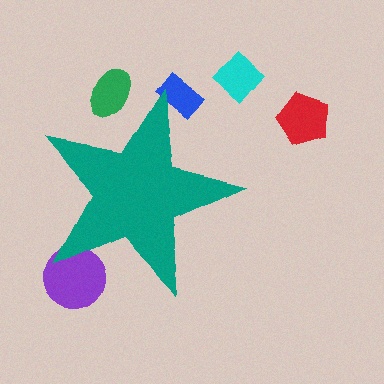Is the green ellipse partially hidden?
Yes, the green ellipse is partially hidden behind the teal star.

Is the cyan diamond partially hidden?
No, the cyan diamond is fully visible.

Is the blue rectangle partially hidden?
Yes, the blue rectangle is partially hidden behind the teal star.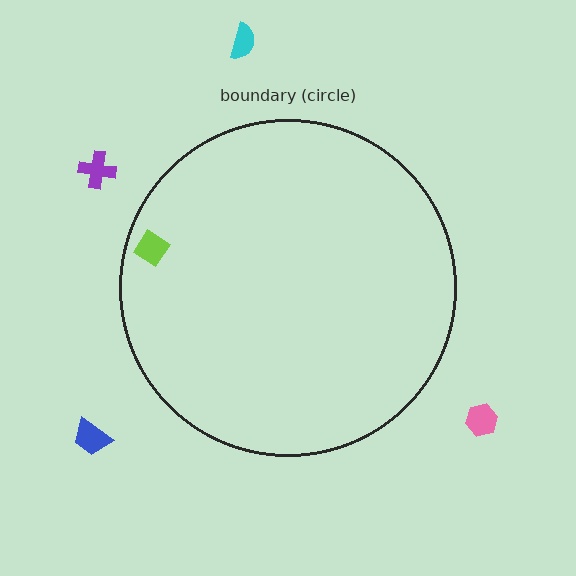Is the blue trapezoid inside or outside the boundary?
Outside.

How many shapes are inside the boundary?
1 inside, 4 outside.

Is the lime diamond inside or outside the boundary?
Inside.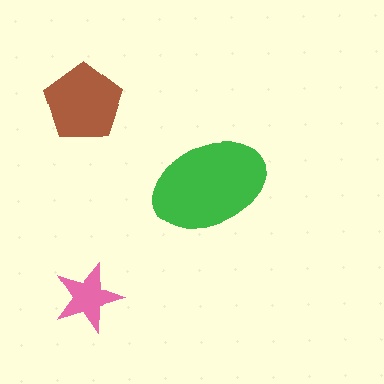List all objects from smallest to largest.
The pink star, the brown pentagon, the green ellipse.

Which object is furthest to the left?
The brown pentagon is leftmost.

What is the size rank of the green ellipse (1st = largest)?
1st.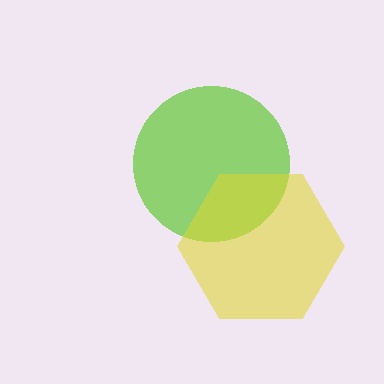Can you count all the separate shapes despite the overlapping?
Yes, there are 2 separate shapes.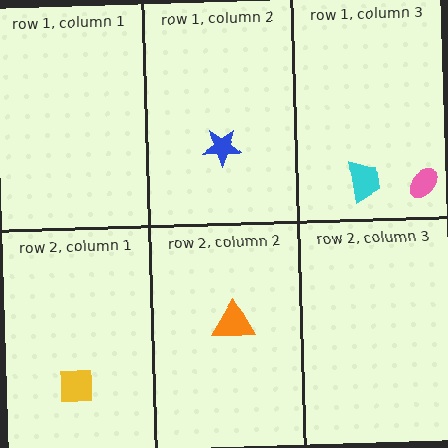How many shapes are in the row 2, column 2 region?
1.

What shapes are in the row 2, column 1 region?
The yellow square.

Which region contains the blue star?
The row 1, column 2 region.